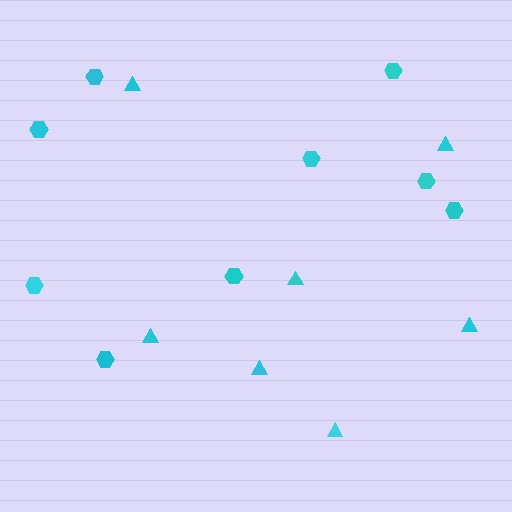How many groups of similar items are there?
There are 2 groups: one group of triangles (7) and one group of hexagons (9).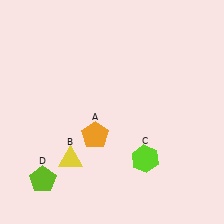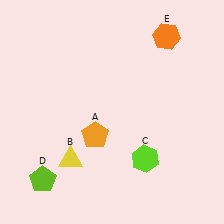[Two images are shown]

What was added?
An orange hexagon (E) was added in Image 2.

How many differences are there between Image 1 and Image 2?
There is 1 difference between the two images.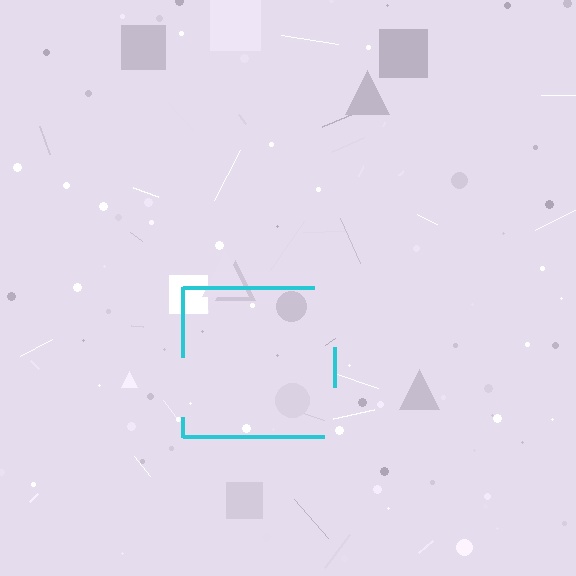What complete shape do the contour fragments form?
The contour fragments form a square.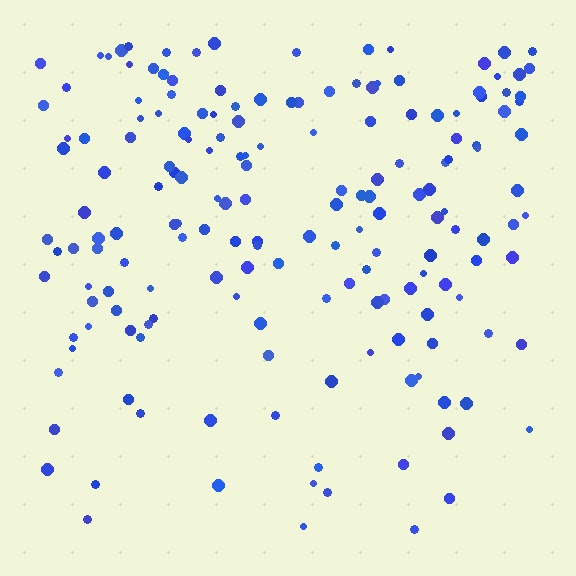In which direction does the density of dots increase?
From bottom to top, with the top side densest.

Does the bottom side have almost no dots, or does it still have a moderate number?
Still a moderate number, just noticeably fewer than the top.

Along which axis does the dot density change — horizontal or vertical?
Vertical.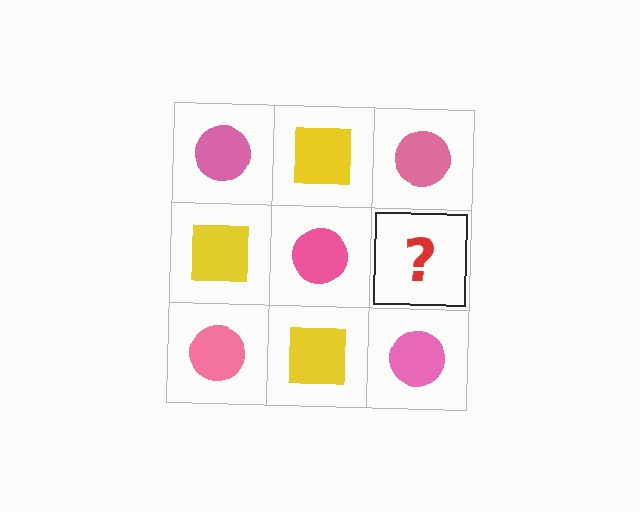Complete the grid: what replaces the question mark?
The question mark should be replaced with a yellow square.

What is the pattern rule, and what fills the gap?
The rule is that it alternates pink circle and yellow square in a checkerboard pattern. The gap should be filled with a yellow square.